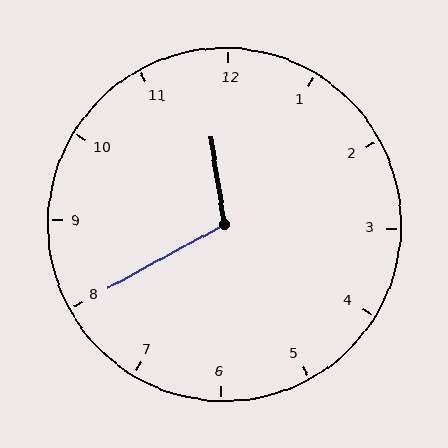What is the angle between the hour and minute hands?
Approximately 110 degrees.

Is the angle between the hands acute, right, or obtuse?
It is obtuse.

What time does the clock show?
11:40.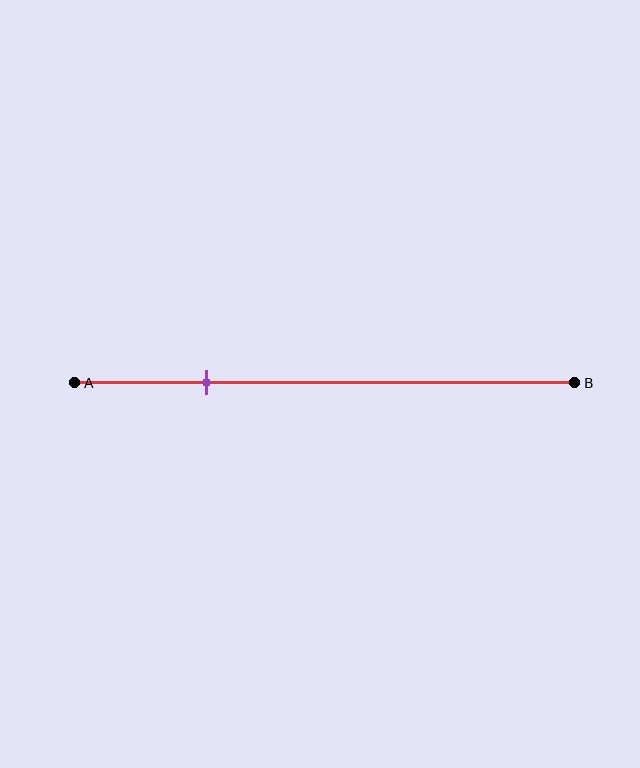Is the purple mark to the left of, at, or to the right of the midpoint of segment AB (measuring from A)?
The purple mark is to the left of the midpoint of segment AB.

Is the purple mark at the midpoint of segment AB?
No, the mark is at about 25% from A, not at the 50% midpoint.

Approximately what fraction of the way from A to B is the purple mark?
The purple mark is approximately 25% of the way from A to B.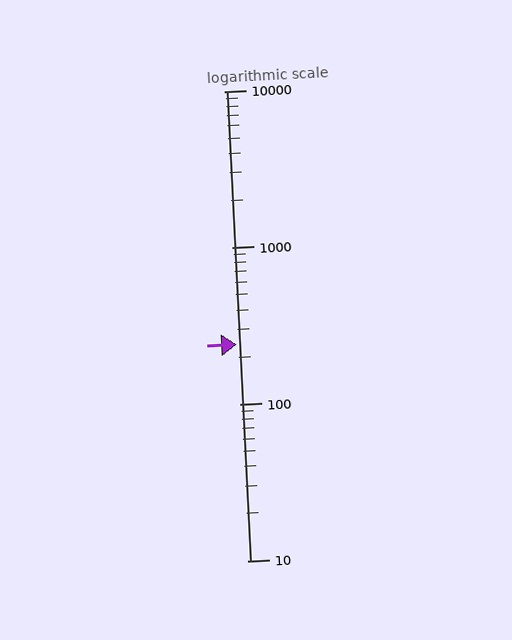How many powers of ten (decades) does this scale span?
The scale spans 3 decades, from 10 to 10000.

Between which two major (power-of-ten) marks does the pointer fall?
The pointer is between 100 and 1000.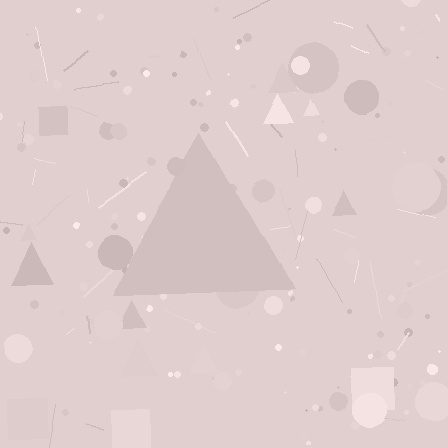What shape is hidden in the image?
A triangle is hidden in the image.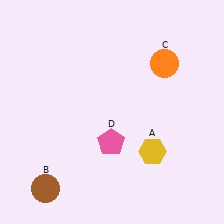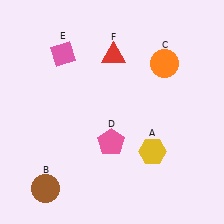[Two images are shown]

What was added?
A pink diamond (E), a red triangle (F) were added in Image 2.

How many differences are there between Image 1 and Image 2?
There are 2 differences between the two images.